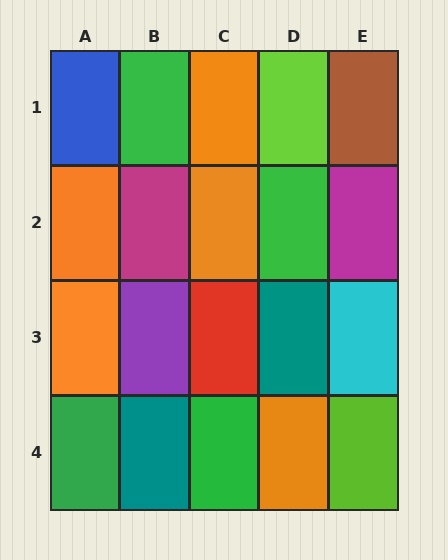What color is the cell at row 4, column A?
Green.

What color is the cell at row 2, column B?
Magenta.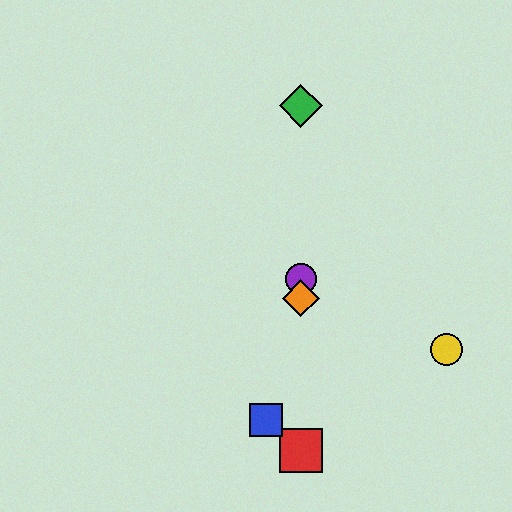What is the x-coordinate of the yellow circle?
The yellow circle is at x≈447.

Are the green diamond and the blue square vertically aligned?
No, the green diamond is at x≈301 and the blue square is at x≈266.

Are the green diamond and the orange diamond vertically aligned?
Yes, both are at x≈301.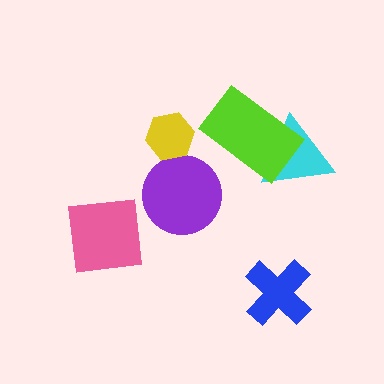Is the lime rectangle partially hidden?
No, no other shape covers it.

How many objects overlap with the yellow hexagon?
0 objects overlap with the yellow hexagon.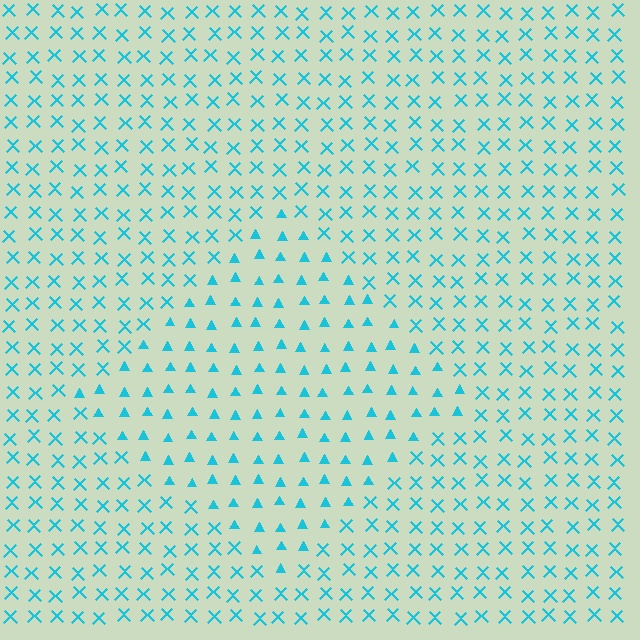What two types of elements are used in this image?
The image uses triangles inside the diamond region and X marks outside it.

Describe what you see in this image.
The image is filled with small cyan elements arranged in a uniform grid. A diamond-shaped region contains triangles, while the surrounding area contains X marks. The boundary is defined purely by the change in element shape.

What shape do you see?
I see a diamond.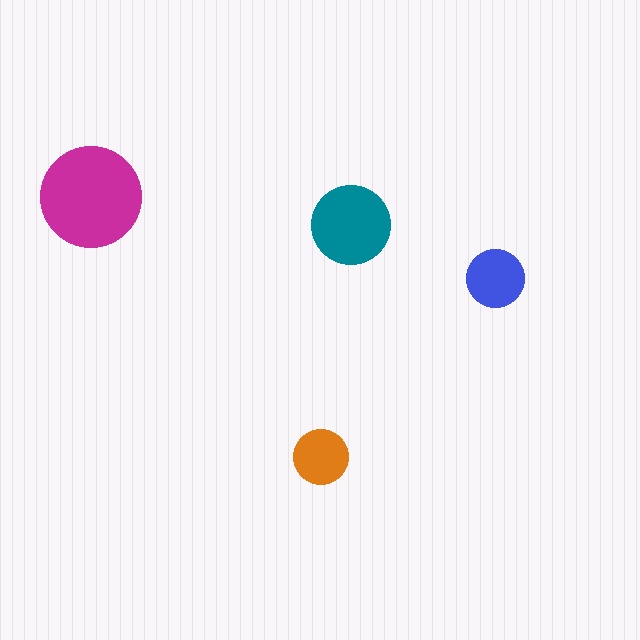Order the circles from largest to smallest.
the magenta one, the teal one, the blue one, the orange one.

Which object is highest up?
The magenta circle is topmost.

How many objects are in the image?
There are 4 objects in the image.